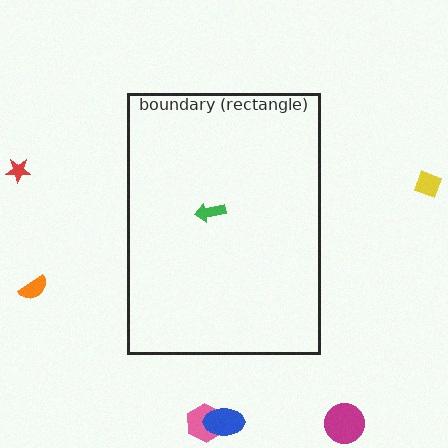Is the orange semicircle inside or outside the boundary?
Outside.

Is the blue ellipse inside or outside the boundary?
Outside.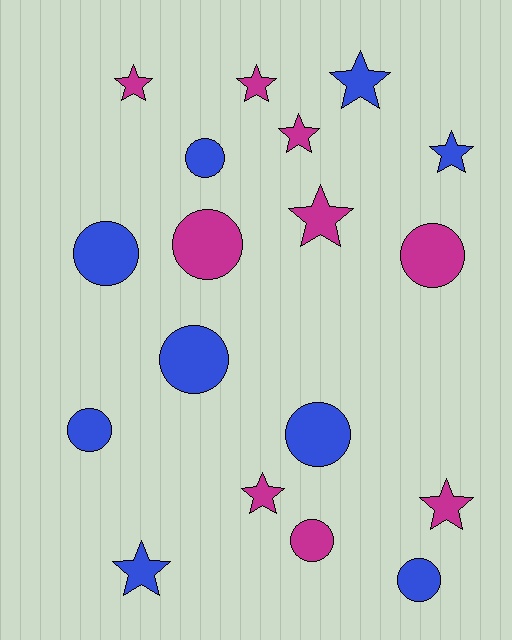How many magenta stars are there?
There are 6 magenta stars.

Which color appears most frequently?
Magenta, with 9 objects.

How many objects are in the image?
There are 18 objects.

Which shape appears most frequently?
Star, with 9 objects.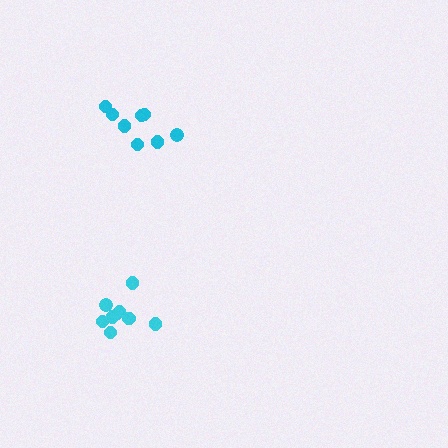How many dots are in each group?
Group 1: 9 dots, Group 2: 8 dots (17 total).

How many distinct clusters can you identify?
There are 2 distinct clusters.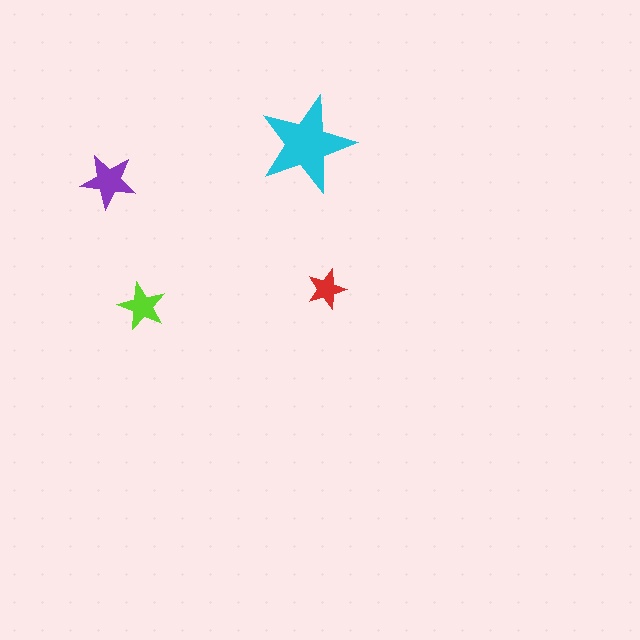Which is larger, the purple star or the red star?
The purple one.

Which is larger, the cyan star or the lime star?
The cyan one.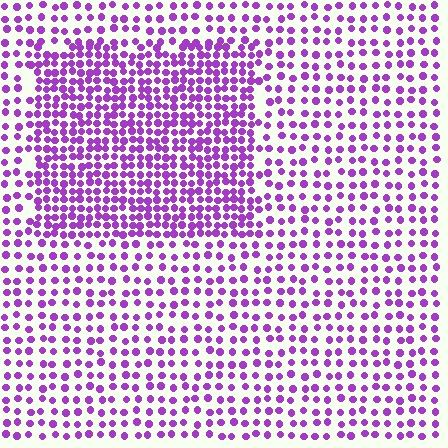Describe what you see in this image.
The image contains small purple elements arranged at two different densities. A rectangle-shaped region is visible where the elements are more densely packed than the surrounding area.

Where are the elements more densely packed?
The elements are more densely packed inside the rectangle boundary.